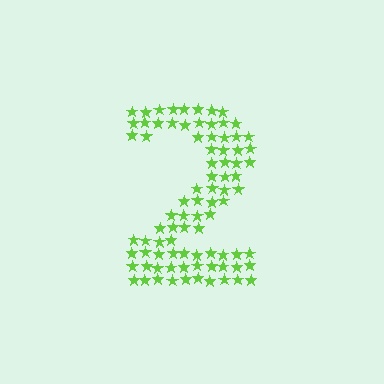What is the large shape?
The large shape is the digit 2.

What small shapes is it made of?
It is made of small stars.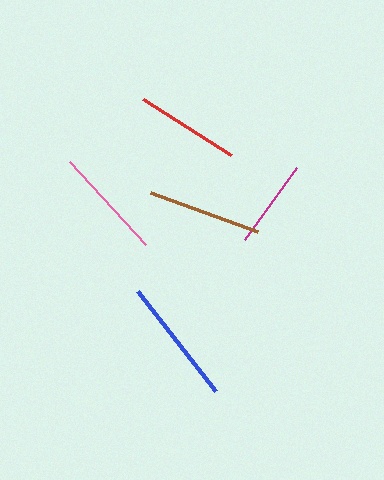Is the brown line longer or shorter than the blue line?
The blue line is longer than the brown line.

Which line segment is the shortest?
The magenta line is the shortest at approximately 89 pixels.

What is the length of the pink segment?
The pink segment is approximately 113 pixels long.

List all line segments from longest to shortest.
From longest to shortest: blue, brown, pink, red, magenta.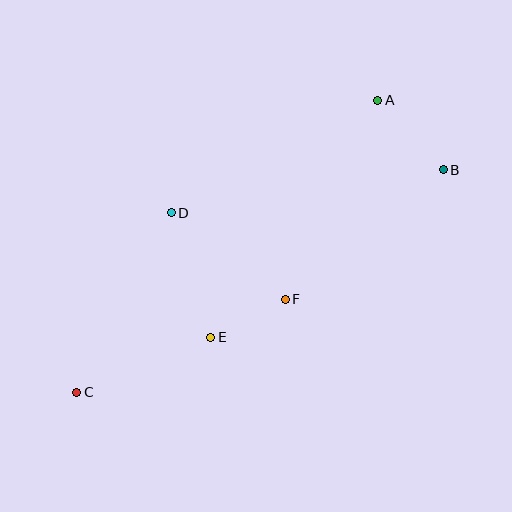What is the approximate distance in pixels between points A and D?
The distance between A and D is approximately 235 pixels.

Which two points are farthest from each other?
Points B and C are farthest from each other.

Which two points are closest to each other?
Points E and F are closest to each other.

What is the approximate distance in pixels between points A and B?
The distance between A and B is approximately 95 pixels.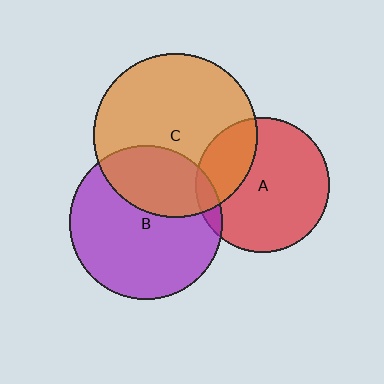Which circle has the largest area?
Circle C (orange).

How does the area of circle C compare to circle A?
Approximately 1.5 times.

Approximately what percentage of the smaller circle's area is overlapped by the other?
Approximately 30%.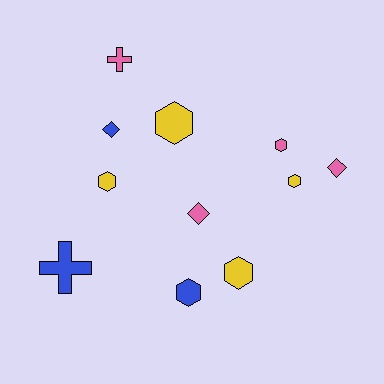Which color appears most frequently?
Yellow, with 4 objects.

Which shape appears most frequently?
Hexagon, with 6 objects.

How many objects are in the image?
There are 11 objects.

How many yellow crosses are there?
There are no yellow crosses.